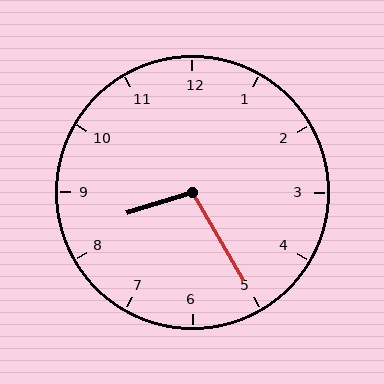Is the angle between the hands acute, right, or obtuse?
It is obtuse.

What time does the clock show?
8:25.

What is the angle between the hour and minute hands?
Approximately 102 degrees.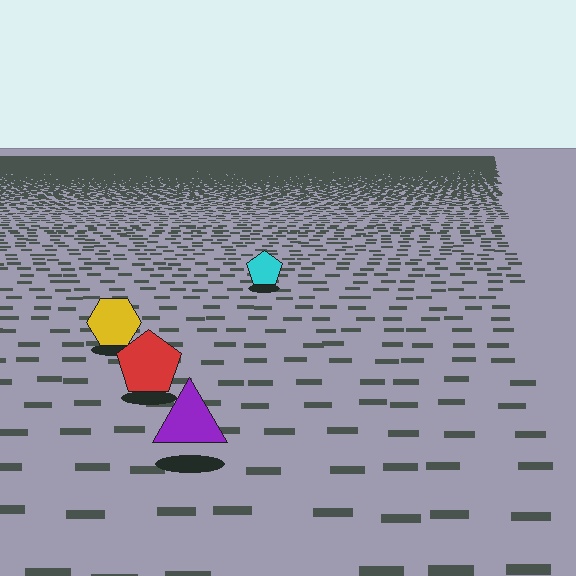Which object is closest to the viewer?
The purple triangle is closest. The texture marks near it are larger and more spread out.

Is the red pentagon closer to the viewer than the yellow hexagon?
Yes. The red pentagon is closer — you can tell from the texture gradient: the ground texture is coarser near it.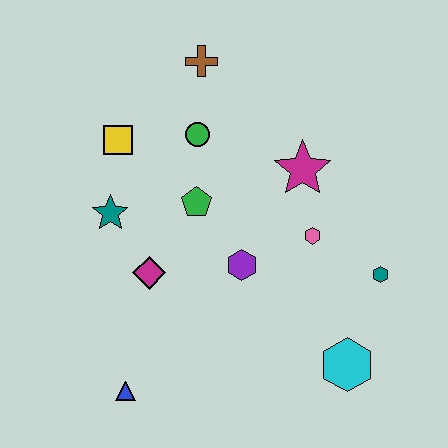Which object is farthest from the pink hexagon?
The blue triangle is farthest from the pink hexagon.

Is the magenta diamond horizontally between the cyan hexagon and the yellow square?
Yes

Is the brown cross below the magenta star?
No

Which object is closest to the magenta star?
The pink hexagon is closest to the magenta star.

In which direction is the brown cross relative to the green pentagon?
The brown cross is above the green pentagon.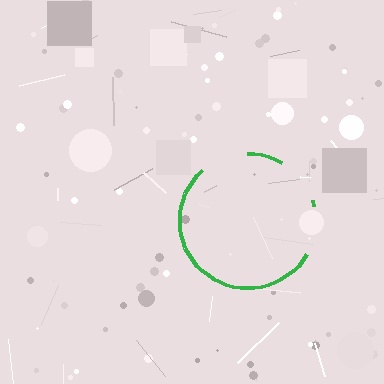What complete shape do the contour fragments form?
The contour fragments form a circle.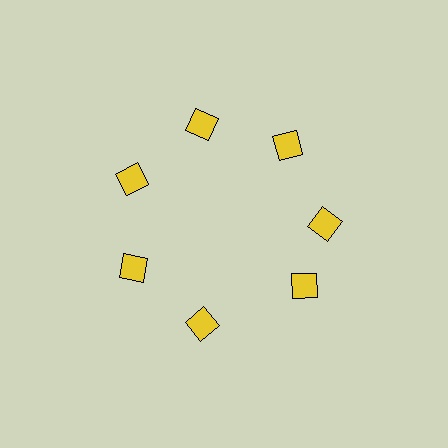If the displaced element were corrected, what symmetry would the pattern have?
It would have 7-fold rotational symmetry — the pattern would map onto itself every 51 degrees.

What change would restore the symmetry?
The symmetry would be restored by rotating it back into even spacing with its neighbors so that all 7 squares sit at equal angles and equal distance from the center.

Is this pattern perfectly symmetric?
No. The 7 yellow squares are arranged in a ring, but one element near the 5 o'clock position is rotated out of alignment along the ring, breaking the 7-fold rotational symmetry.